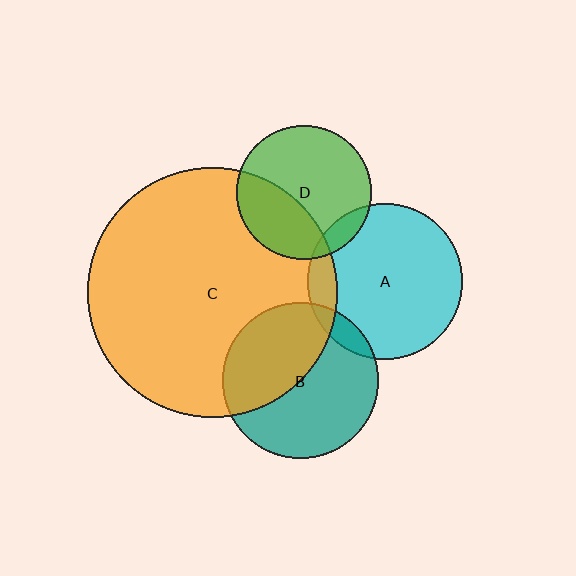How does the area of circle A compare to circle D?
Approximately 1.3 times.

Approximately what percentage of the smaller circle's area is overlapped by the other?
Approximately 10%.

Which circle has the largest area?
Circle C (orange).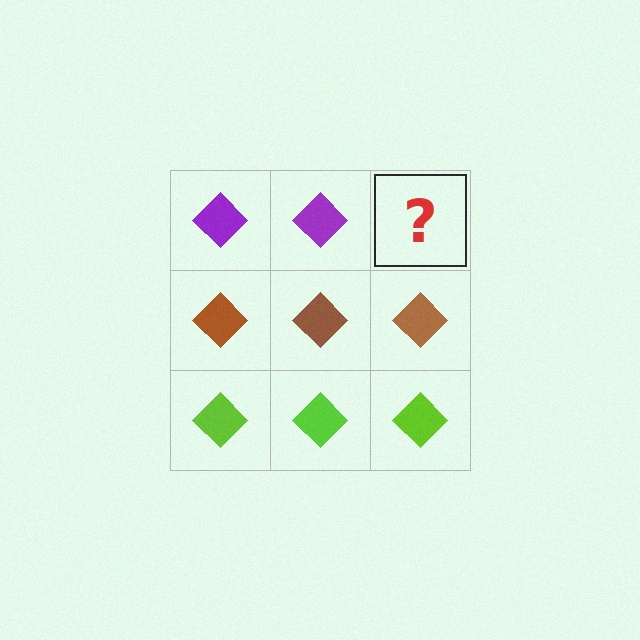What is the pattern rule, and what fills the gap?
The rule is that each row has a consistent color. The gap should be filled with a purple diamond.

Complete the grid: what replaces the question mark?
The question mark should be replaced with a purple diamond.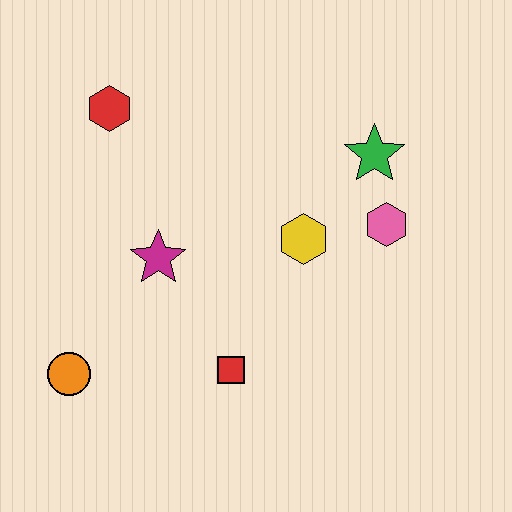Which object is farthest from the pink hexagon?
The orange circle is farthest from the pink hexagon.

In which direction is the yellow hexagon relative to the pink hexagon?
The yellow hexagon is to the left of the pink hexagon.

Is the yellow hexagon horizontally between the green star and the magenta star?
Yes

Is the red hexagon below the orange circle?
No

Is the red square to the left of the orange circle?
No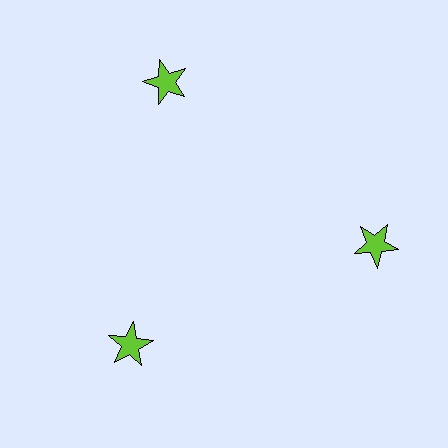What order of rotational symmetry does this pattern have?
This pattern has 3-fold rotational symmetry.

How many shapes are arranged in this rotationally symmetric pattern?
There are 3 shapes, arranged in 3 groups of 1.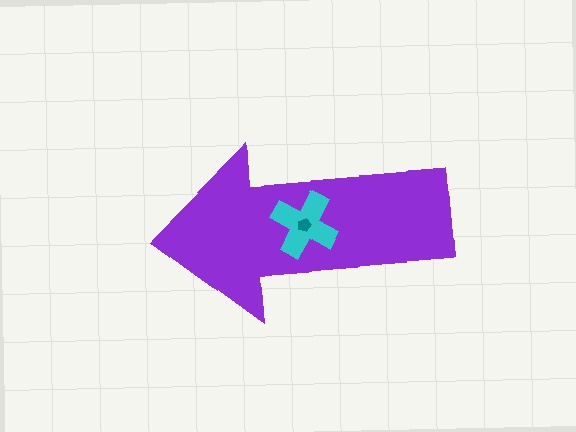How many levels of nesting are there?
3.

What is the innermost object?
The teal pentagon.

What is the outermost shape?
The purple arrow.